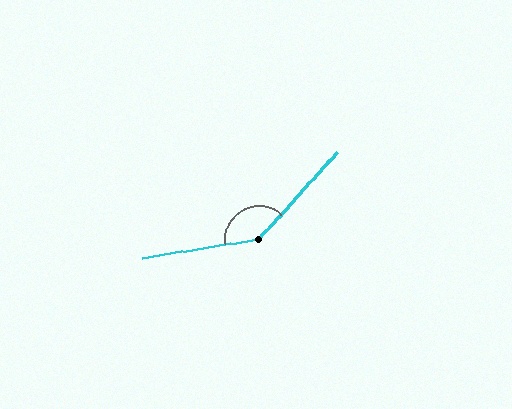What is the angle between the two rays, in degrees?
Approximately 142 degrees.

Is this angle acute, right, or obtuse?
It is obtuse.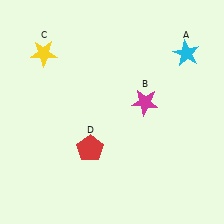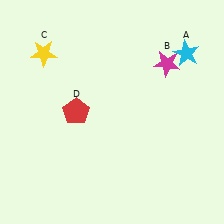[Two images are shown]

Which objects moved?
The objects that moved are: the magenta star (B), the red pentagon (D).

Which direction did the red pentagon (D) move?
The red pentagon (D) moved up.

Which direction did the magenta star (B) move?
The magenta star (B) moved up.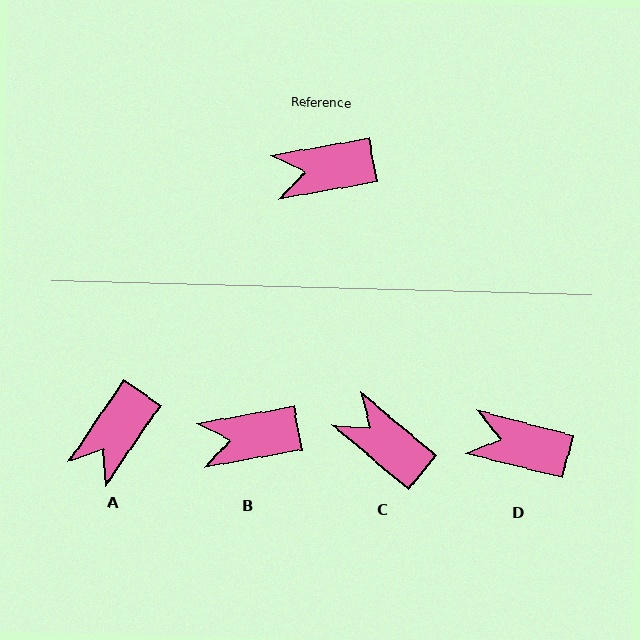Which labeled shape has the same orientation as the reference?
B.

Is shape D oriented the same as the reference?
No, it is off by about 25 degrees.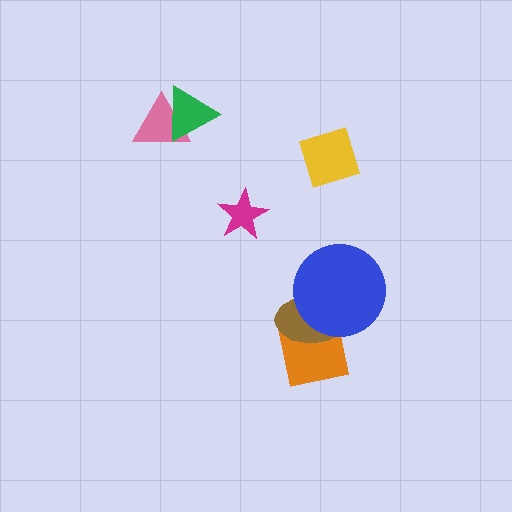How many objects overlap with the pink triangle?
1 object overlaps with the pink triangle.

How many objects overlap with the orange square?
2 objects overlap with the orange square.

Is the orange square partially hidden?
Yes, it is partially covered by another shape.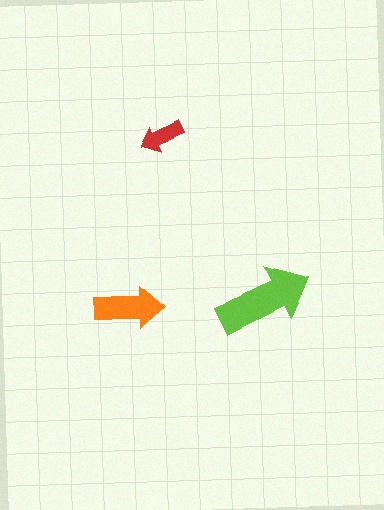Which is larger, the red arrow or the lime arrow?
The lime one.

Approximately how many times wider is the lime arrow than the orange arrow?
About 1.5 times wider.